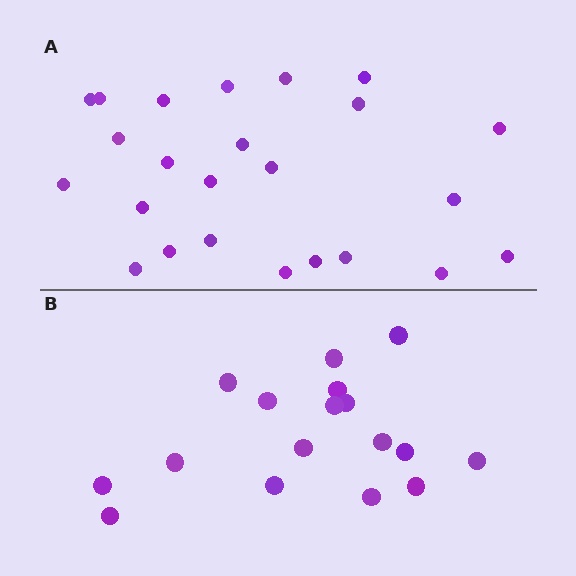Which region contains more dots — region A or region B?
Region A (the top region) has more dots.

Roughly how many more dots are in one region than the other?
Region A has roughly 8 or so more dots than region B.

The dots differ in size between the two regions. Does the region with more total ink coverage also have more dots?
No. Region B has more total ink coverage because its dots are larger, but region A actually contains more individual dots. Total area can be misleading — the number of items is what matters here.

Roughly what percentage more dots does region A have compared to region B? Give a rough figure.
About 40% more.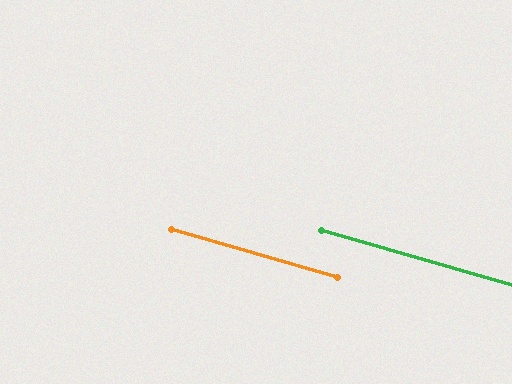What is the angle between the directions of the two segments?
Approximately 0 degrees.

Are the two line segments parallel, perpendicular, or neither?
Parallel — their directions differ by only 0.0°.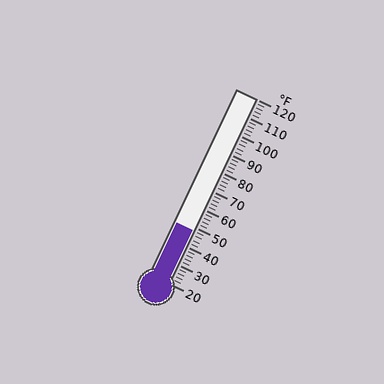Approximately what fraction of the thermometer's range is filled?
The thermometer is filled to approximately 30% of its range.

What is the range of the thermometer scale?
The thermometer scale ranges from 20°F to 120°F.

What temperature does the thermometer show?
The thermometer shows approximately 48°F.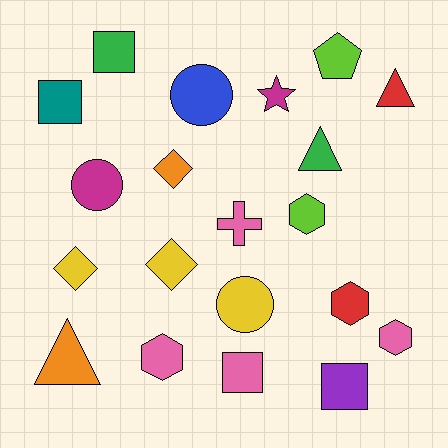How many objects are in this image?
There are 20 objects.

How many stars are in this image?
There is 1 star.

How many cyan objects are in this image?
There are no cyan objects.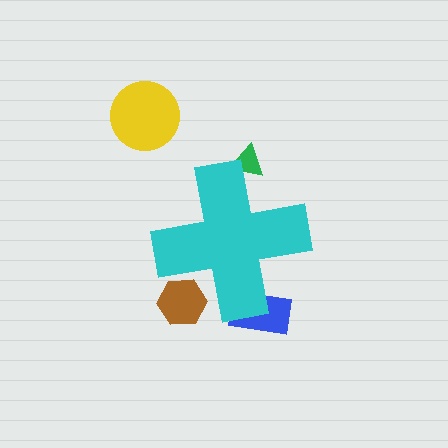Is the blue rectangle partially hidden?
Yes, the blue rectangle is partially hidden behind the cyan cross.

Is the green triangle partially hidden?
Yes, the green triangle is partially hidden behind the cyan cross.